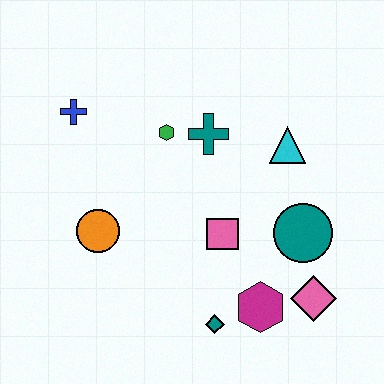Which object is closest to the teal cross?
The green hexagon is closest to the teal cross.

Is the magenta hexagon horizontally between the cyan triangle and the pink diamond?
No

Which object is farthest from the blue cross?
The pink diamond is farthest from the blue cross.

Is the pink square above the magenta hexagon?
Yes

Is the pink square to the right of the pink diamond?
No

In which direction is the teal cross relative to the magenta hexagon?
The teal cross is above the magenta hexagon.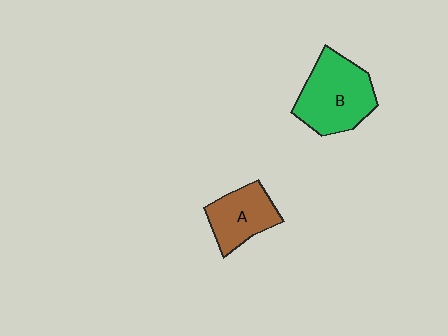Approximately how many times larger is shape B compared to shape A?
Approximately 1.5 times.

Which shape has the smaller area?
Shape A (brown).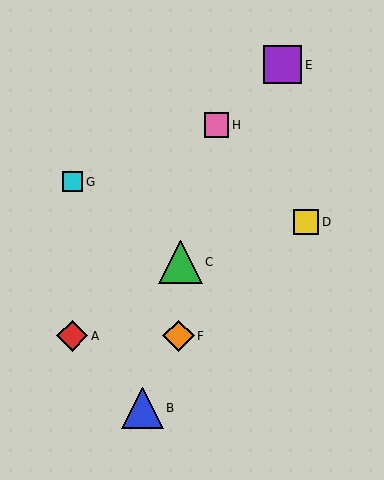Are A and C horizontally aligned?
No, A is at y≈336 and C is at y≈262.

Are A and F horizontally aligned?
Yes, both are at y≈336.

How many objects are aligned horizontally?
2 objects (A, F) are aligned horizontally.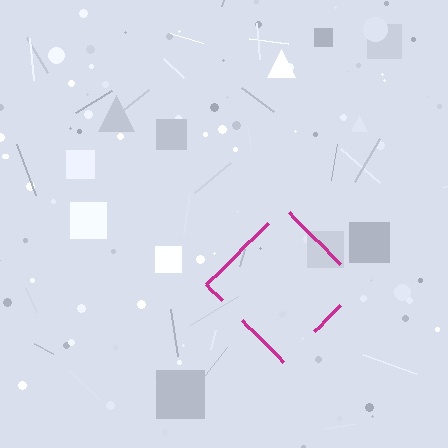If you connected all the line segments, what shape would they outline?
They would outline a diamond.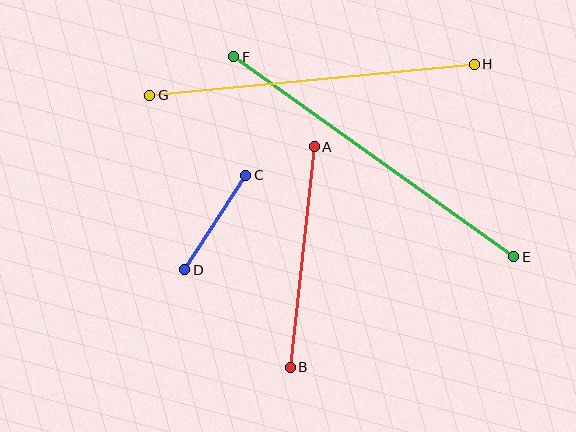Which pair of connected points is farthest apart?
Points E and F are farthest apart.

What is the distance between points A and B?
The distance is approximately 222 pixels.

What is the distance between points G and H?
The distance is approximately 326 pixels.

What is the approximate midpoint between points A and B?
The midpoint is at approximately (302, 257) pixels.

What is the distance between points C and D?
The distance is approximately 112 pixels.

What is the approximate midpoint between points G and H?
The midpoint is at approximately (312, 80) pixels.